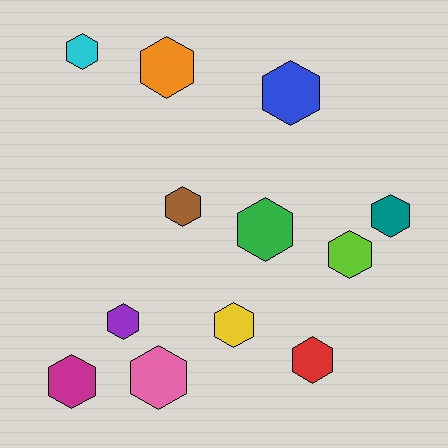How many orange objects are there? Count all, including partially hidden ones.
There is 1 orange object.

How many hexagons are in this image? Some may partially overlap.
There are 12 hexagons.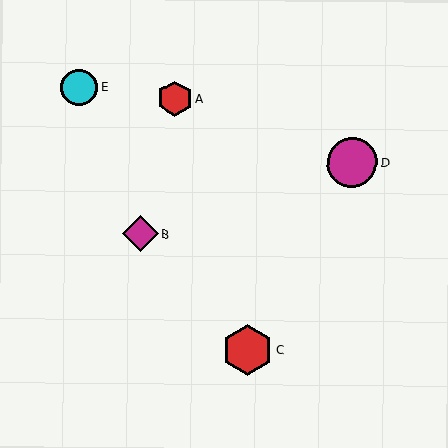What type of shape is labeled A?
Shape A is a red hexagon.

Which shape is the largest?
The red hexagon (labeled C) is the largest.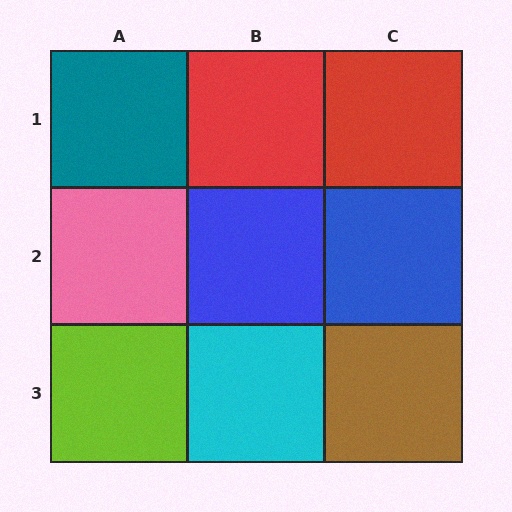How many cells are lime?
1 cell is lime.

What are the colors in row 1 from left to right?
Teal, red, red.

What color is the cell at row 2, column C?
Blue.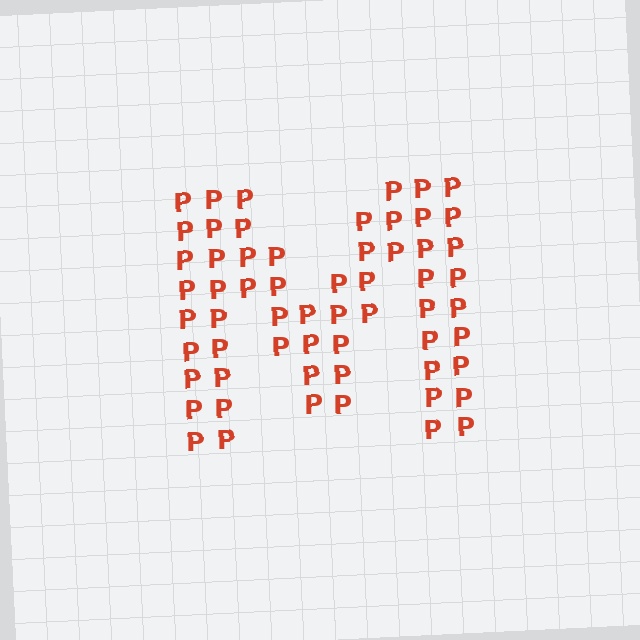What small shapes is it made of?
It is made of small letter P's.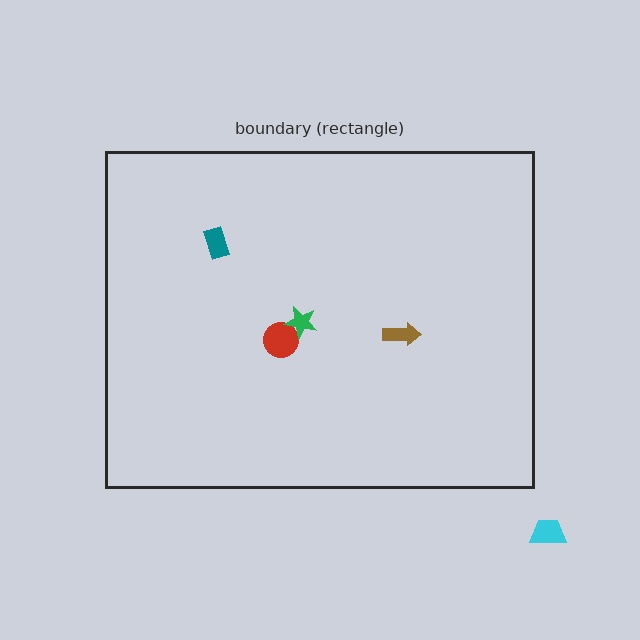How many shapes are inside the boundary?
4 inside, 1 outside.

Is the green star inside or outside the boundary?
Inside.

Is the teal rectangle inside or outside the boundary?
Inside.